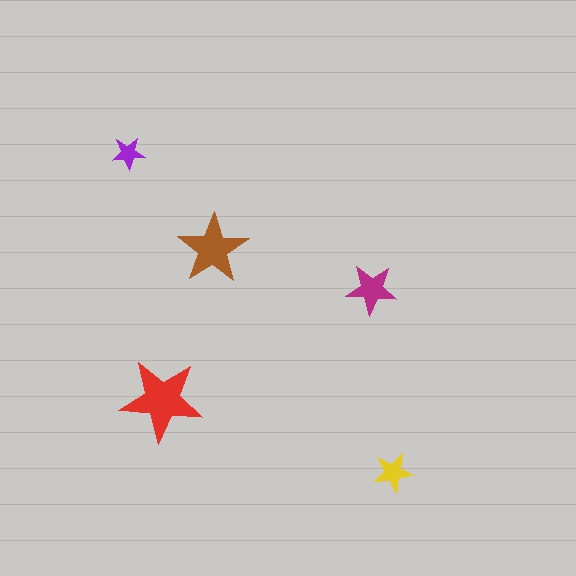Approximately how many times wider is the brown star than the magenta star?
About 1.5 times wider.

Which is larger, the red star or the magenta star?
The red one.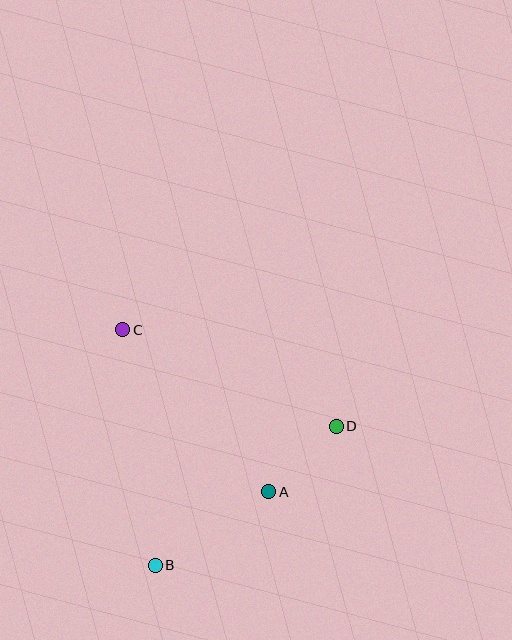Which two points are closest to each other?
Points A and D are closest to each other.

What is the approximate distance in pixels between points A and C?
The distance between A and C is approximately 218 pixels.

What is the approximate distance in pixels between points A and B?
The distance between A and B is approximately 135 pixels.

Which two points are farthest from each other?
Points B and C are farthest from each other.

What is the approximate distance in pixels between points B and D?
The distance between B and D is approximately 228 pixels.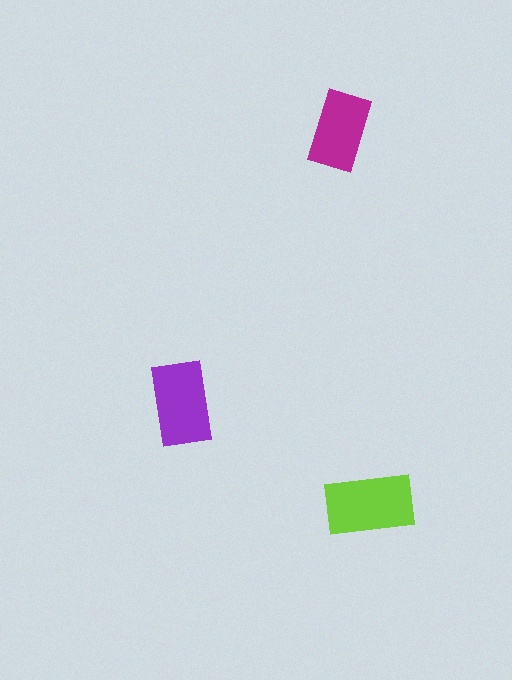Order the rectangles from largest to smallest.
the lime one, the purple one, the magenta one.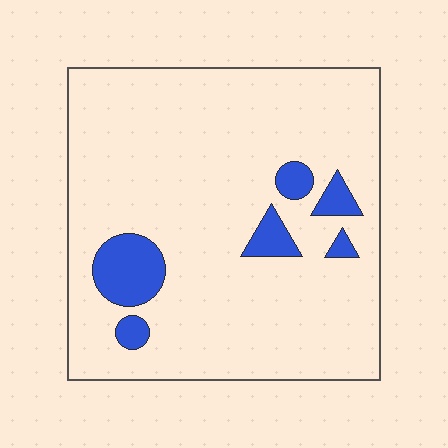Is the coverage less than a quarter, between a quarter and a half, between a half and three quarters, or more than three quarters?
Less than a quarter.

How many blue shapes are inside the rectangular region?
6.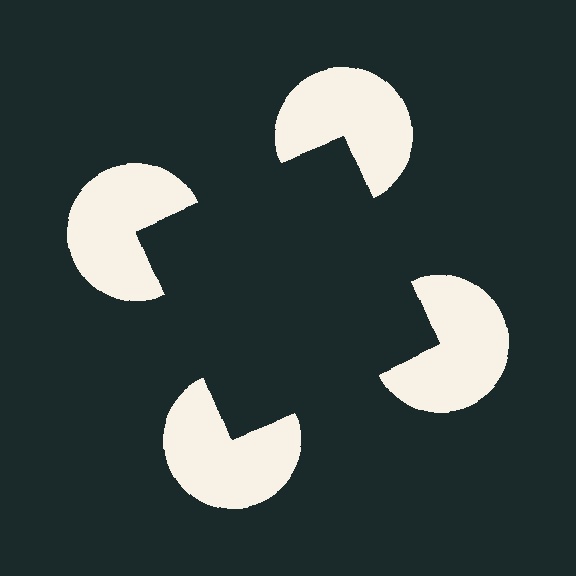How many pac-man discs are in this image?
There are 4 — one at each vertex of the illusory square.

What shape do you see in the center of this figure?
An illusory square — its edges are inferred from the aligned wedge cuts in the pac-man discs, not physically drawn.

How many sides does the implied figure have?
4 sides.